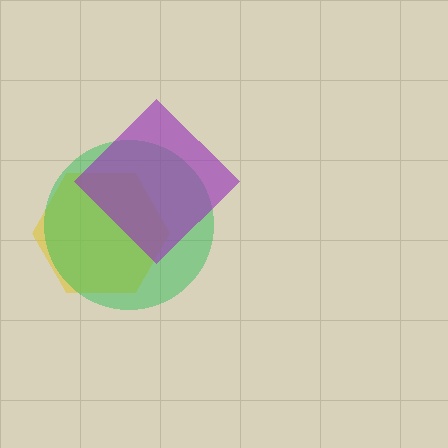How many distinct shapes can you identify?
There are 3 distinct shapes: a yellow hexagon, a green circle, a purple diamond.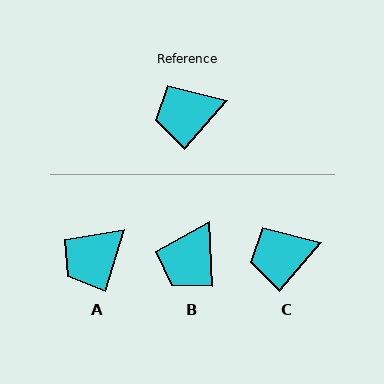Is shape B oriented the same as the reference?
No, it is off by about 43 degrees.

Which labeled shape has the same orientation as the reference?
C.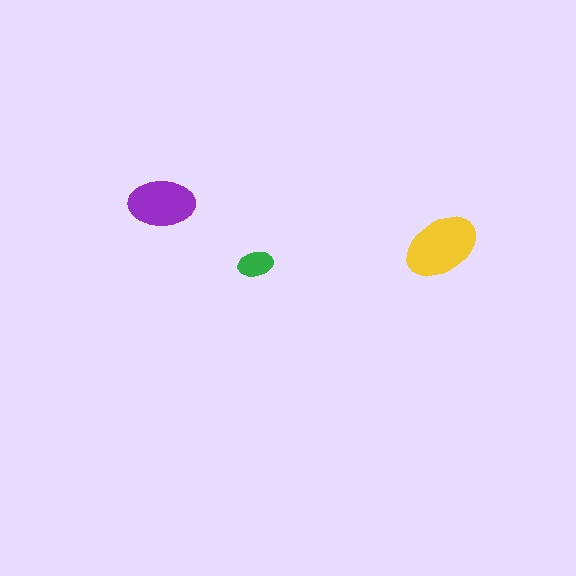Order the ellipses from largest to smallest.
the yellow one, the purple one, the green one.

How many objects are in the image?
There are 3 objects in the image.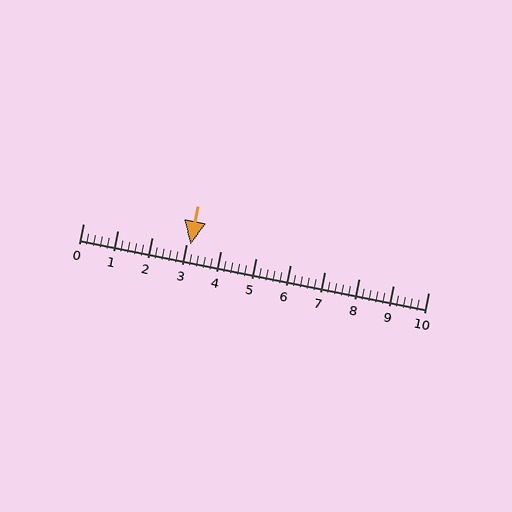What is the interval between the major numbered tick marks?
The major tick marks are spaced 1 units apart.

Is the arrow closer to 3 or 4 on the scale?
The arrow is closer to 3.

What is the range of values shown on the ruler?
The ruler shows values from 0 to 10.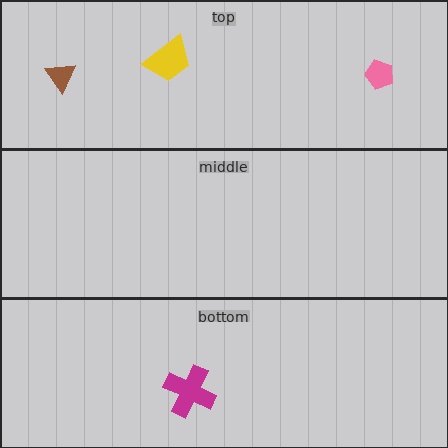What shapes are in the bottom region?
The magenta cross.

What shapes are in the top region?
The pink pentagon, the yellow trapezoid, the brown triangle.